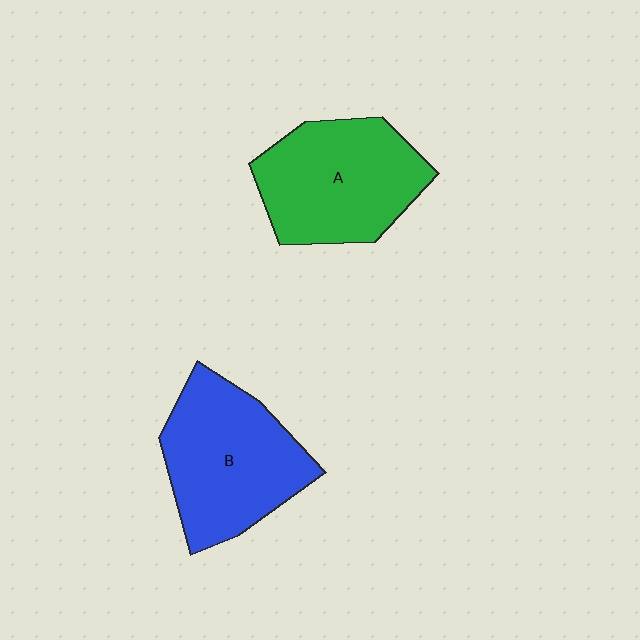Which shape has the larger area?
Shape B (blue).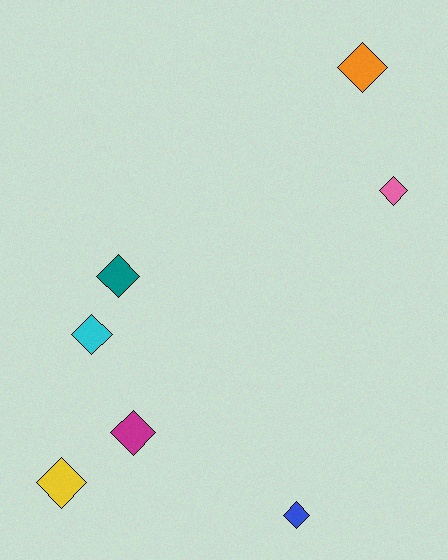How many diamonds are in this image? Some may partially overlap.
There are 7 diamonds.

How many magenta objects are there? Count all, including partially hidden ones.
There is 1 magenta object.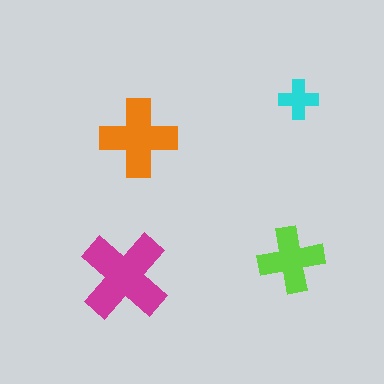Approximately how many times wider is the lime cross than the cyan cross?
About 1.5 times wider.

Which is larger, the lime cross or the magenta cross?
The magenta one.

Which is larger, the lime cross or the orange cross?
The orange one.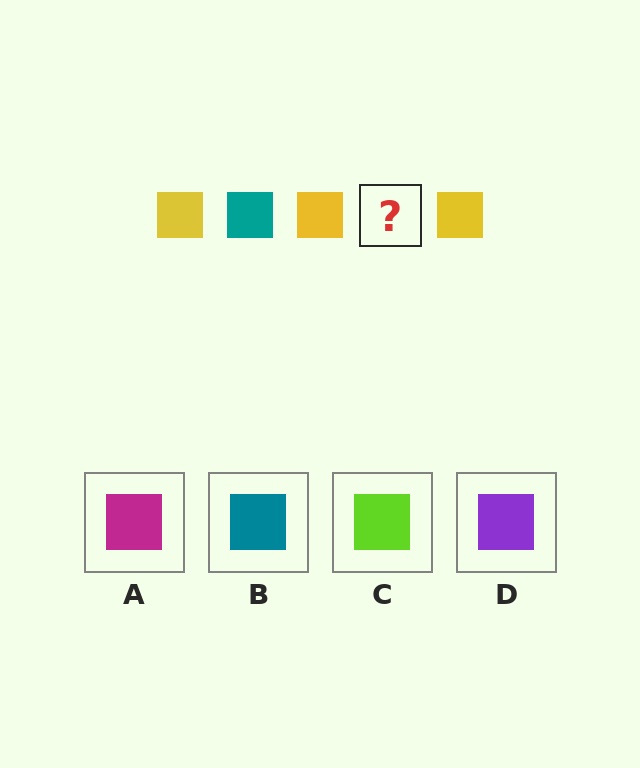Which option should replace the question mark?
Option B.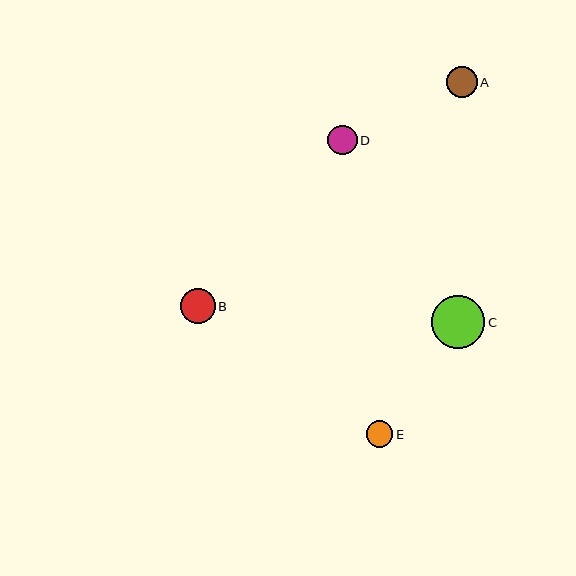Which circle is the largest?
Circle C is the largest with a size of approximately 53 pixels.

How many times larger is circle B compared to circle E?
Circle B is approximately 1.3 times the size of circle E.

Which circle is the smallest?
Circle E is the smallest with a size of approximately 26 pixels.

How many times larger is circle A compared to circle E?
Circle A is approximately 1.2 times the size of circle E.